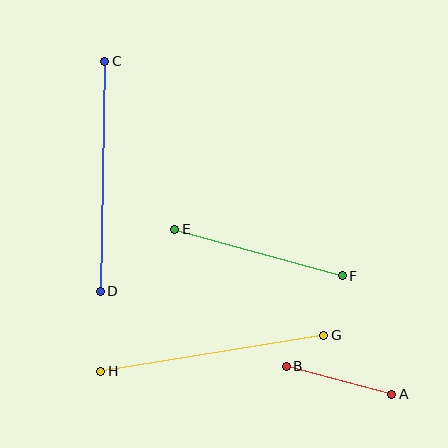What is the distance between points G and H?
The distance is approximately 226 pixels.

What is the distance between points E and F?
The distance is approximately 174 pixels.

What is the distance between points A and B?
The distance is approximately 109 pixels.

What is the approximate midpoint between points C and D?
The midpoint is at approximately (102, 176) pixels.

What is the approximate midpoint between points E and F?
The midpoint is at approximately (259, 253) pixels.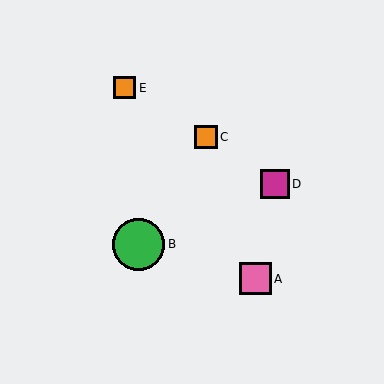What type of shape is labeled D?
Shape D is a magenta square.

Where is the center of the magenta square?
The center of the magenta square is at (275, 184).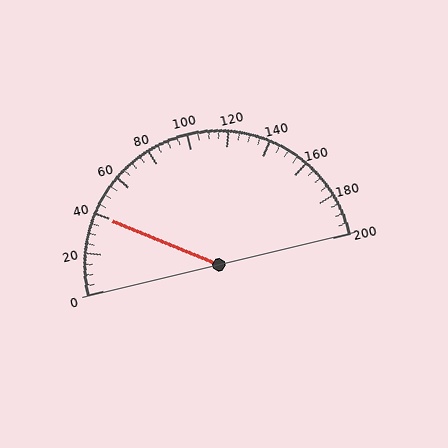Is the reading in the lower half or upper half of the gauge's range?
The reading is in the lower half of the range (0 to 200).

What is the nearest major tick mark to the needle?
The nearest major tick mark is 40.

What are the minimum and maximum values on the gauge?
The gauge ranges from 0 to 200.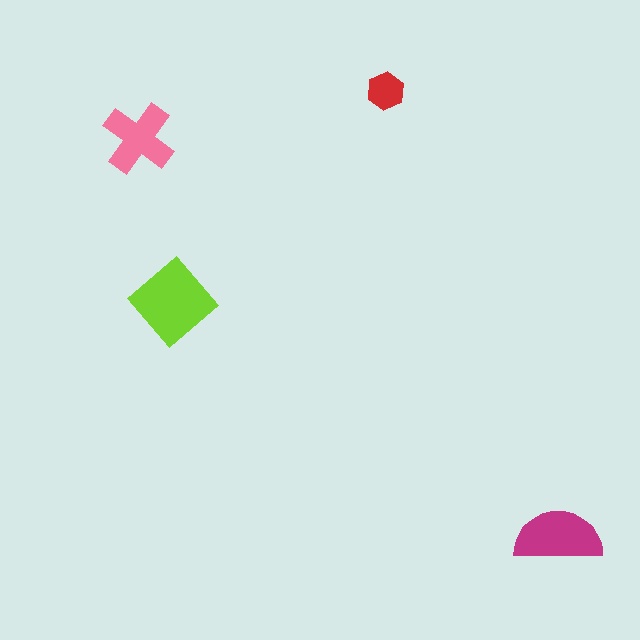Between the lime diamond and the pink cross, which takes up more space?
The lime diamond.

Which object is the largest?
The lime diamond.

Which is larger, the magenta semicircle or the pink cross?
The magenta semicircle.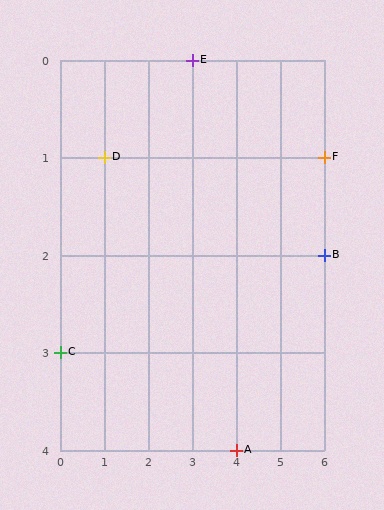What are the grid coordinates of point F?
Point F is at grid coordinates (6, 1).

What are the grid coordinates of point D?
Point D is at grid coordinates (1, 1).